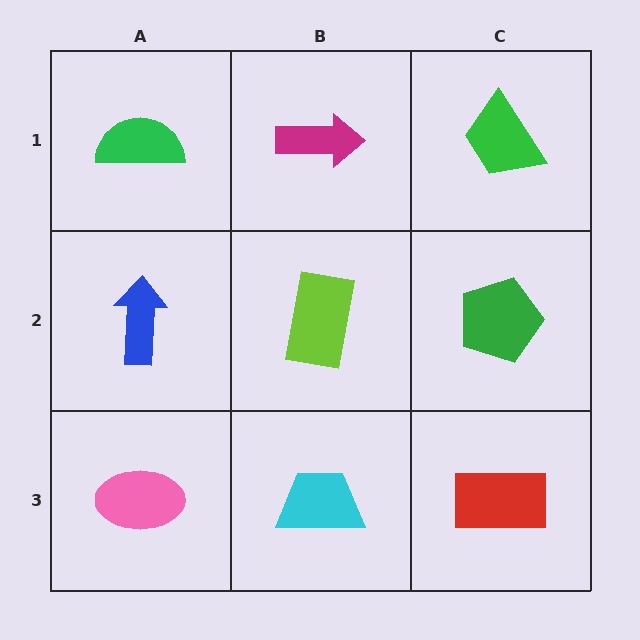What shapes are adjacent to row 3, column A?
A blue arrow (row 2, column A), a cyan trapezoid (row 3, column B).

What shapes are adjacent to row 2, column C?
A green trapezoid (row 1, column C), a red rectangle (row 3, column C), a lime rectangle (row 2, column B).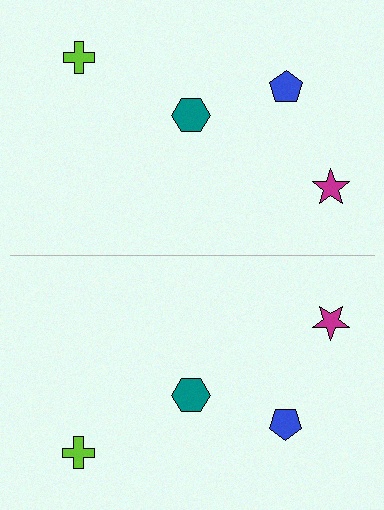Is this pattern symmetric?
Yes, this pattern has bilateral (reflection) symmetry.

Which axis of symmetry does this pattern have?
The pattern has a horizontal axis of symmetry running through the center of the image.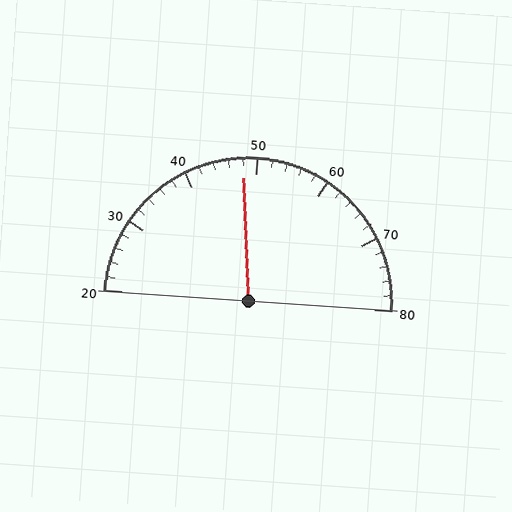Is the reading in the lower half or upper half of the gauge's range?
The reading is in the lower half of the range (20 to 80).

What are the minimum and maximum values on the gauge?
The gauge ranges from 20 to 80.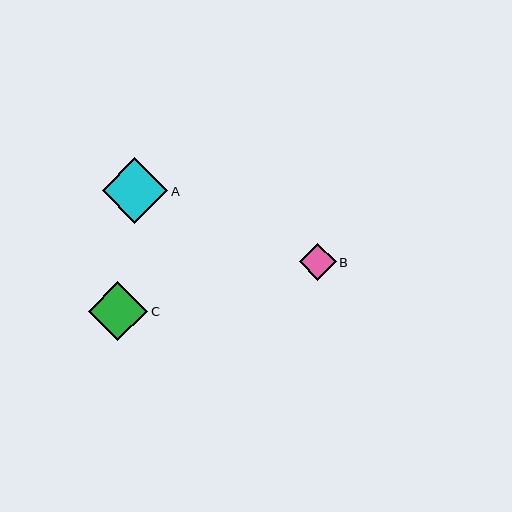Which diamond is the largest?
Diamond A is the largest with a size of approximately 66 pixels.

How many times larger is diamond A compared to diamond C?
Diamond A is approximately 1.1 times the size of diamond C.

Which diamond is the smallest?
Diamond B is the smallest with a size of approximately 37 pixels.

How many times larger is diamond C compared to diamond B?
Diamond C is approximately 1.6 times the size of diamond B.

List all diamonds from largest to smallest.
From largest to smallest: A, C, B.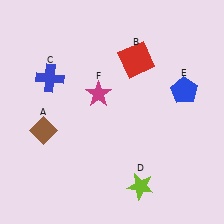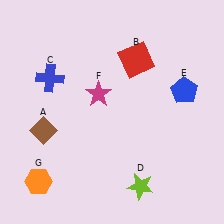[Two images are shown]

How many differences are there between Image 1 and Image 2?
There is 1 difference between the two images.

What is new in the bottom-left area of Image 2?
An orange hexagon (G) was added in the bottom-left area of Image 2.